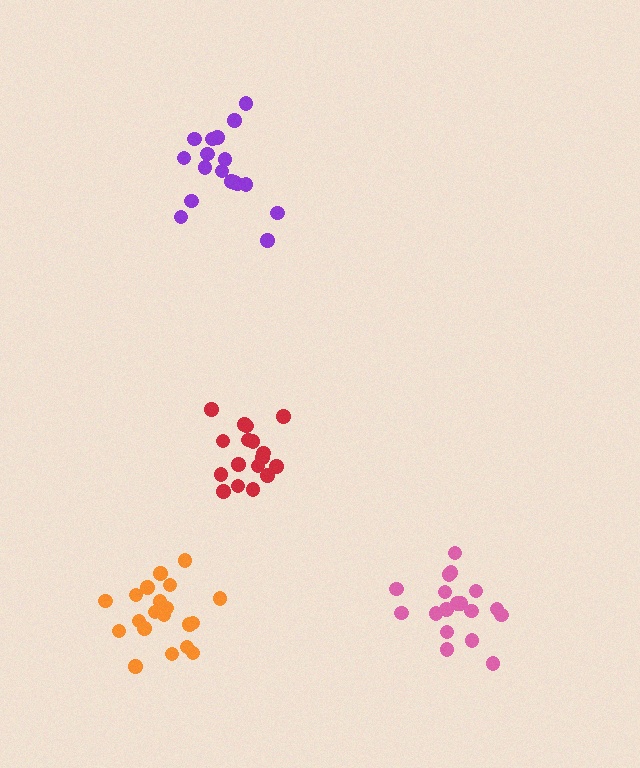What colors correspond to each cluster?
The clusters are colored: red, orange, purple, pink.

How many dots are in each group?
Group 1: 17 dots, Group 2: 21 dots, Group 3: 18 dots, Group 4: 18 dots (74 total).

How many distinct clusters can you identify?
There are 4 distinct clusters.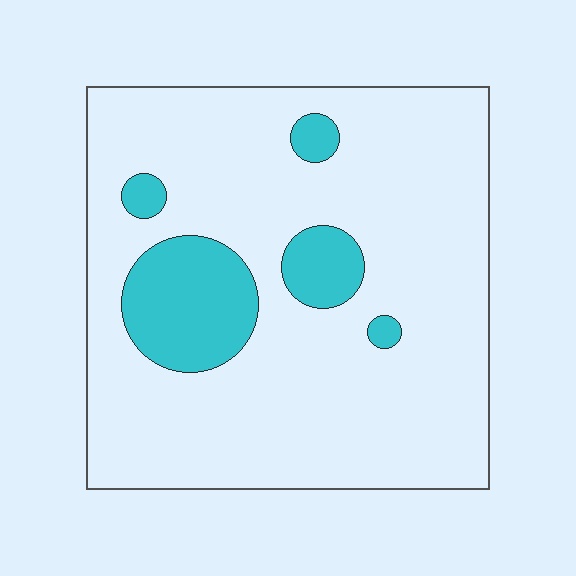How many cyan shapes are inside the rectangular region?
5.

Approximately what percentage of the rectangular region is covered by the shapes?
Approximately 15%.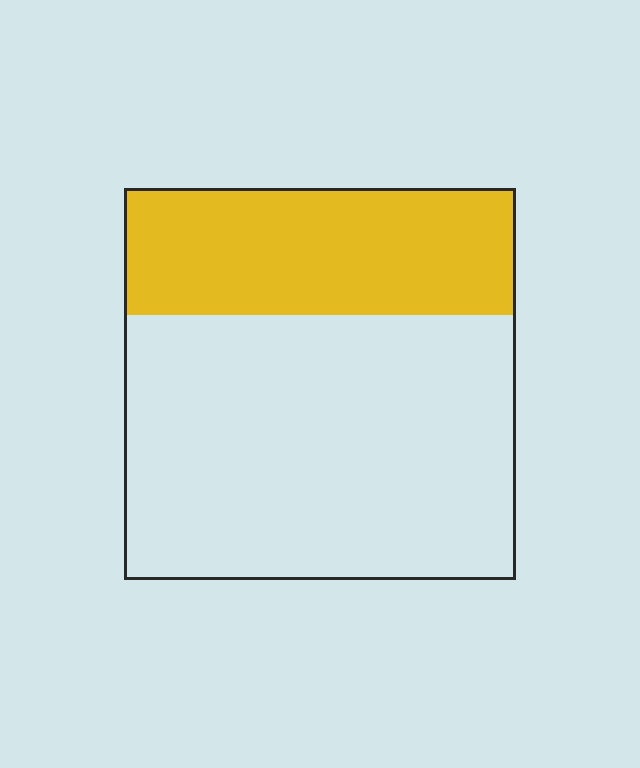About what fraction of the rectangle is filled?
About one third (1/3).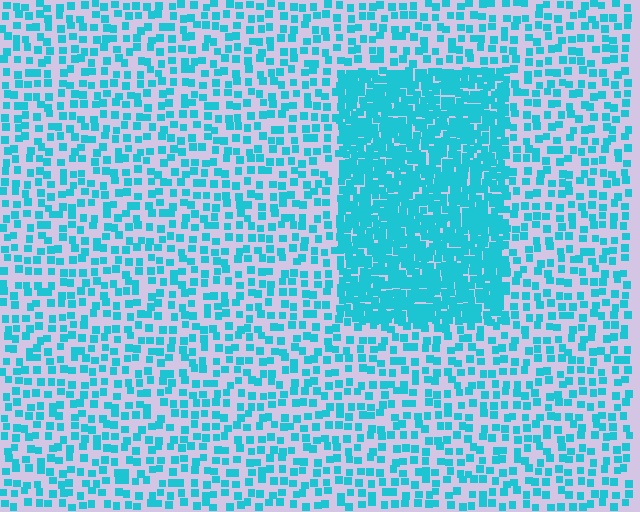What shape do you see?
I see a rectangle.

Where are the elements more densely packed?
The elements are more densely packed inside the rectangle boundary.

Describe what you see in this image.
The image contains small cyan elements arranged at two different densities. A rectangle-shaped region is visible where the elements are more densely packed than the surrounding area.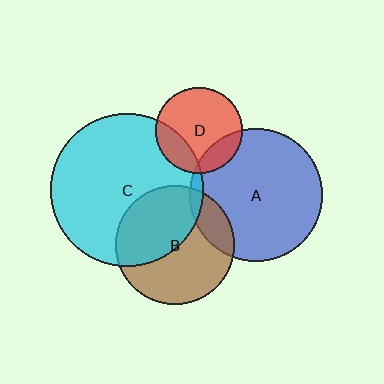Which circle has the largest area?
Circle C (cyan).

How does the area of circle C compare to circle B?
Approximately 1.7 times.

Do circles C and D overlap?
Yes.